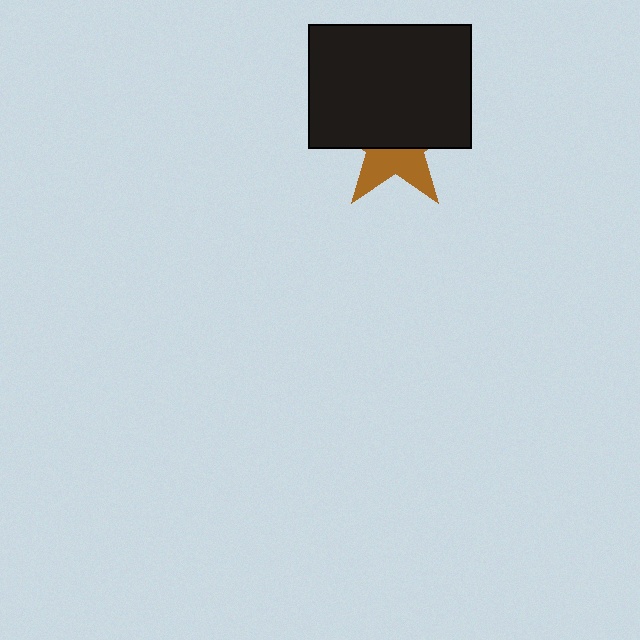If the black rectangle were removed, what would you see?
You would see the complete brown star.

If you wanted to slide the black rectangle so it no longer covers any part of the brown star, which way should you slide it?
Slide it up — that is the most direct way to separate the two shapes.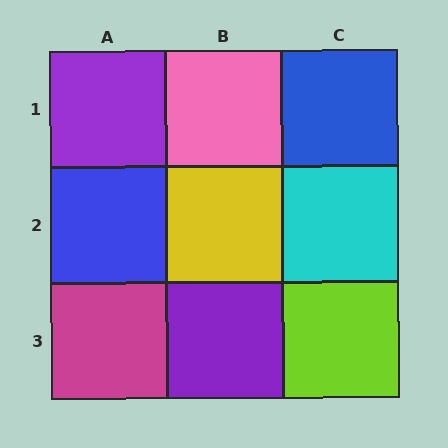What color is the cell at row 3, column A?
Magenta.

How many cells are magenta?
1 cell is magenta.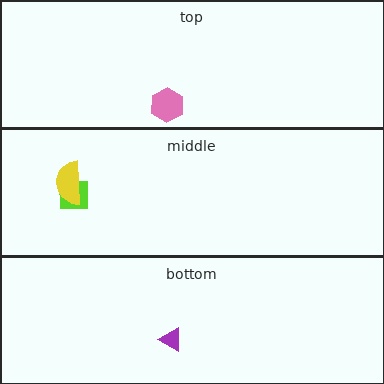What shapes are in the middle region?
The lime square, the yellow semicircle.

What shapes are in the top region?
The pink hexagon.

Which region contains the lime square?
The middle region.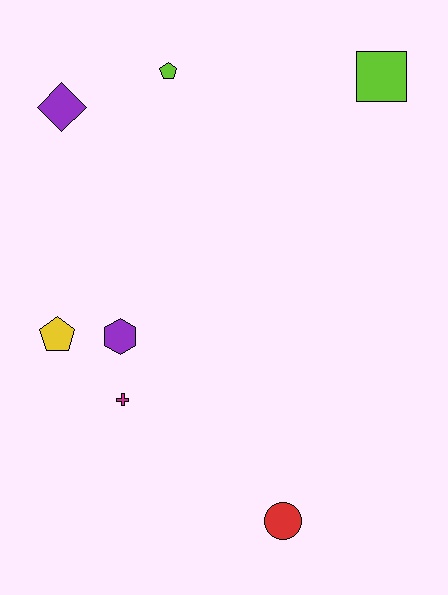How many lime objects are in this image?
There are 2 lime objects.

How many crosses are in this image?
There is 1 cross.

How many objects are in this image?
There are 7 objects.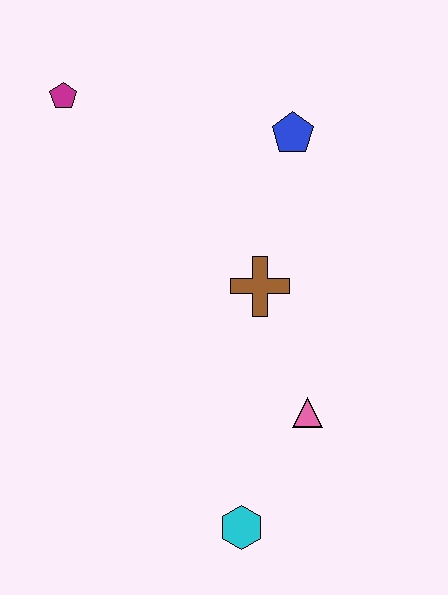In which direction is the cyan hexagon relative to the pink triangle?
The cyan hexagon is below the pink triangle.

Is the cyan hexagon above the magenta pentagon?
No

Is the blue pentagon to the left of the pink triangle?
Yes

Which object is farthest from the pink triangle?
The magenta pentagon is farthest from the pink triangle.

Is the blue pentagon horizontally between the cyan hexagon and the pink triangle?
Yes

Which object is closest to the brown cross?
The pink triangle is closest to the brown cross.